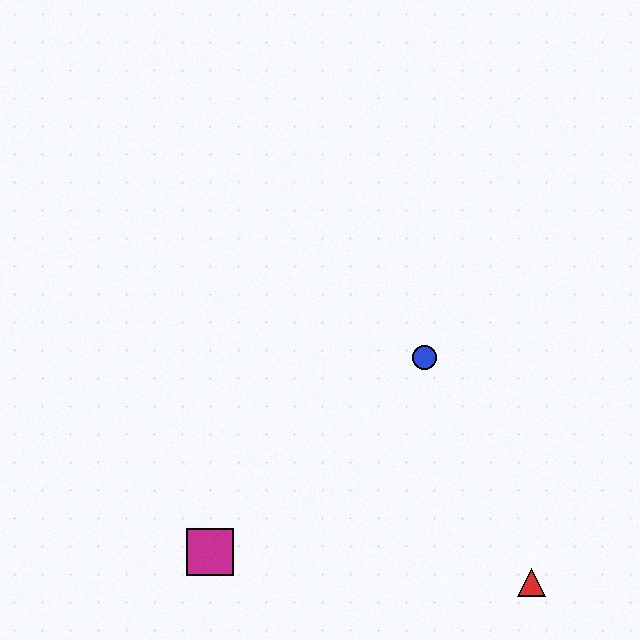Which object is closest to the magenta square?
The blue circle is closest to the magenta square.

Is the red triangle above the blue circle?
No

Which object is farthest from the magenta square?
The red triangle is farthest from the magenta square.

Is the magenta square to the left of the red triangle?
Yes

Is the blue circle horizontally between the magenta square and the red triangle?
Yes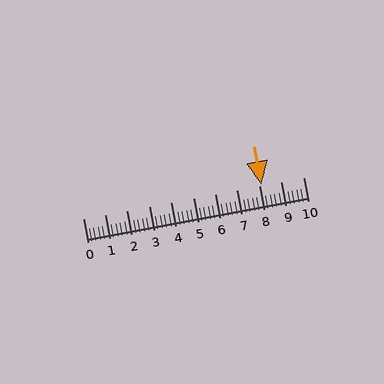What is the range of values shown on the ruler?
The ruler shows values from 0 to 10.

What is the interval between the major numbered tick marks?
The major tick marks are spaced 1 units apart.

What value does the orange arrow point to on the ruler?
The orange arrow points to approximately 8.1.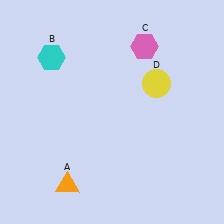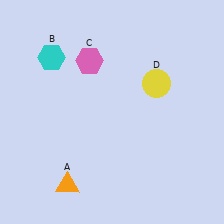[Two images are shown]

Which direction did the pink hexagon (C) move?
The pink hexagon (C) moved left.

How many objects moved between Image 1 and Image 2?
1 object moved between the two images.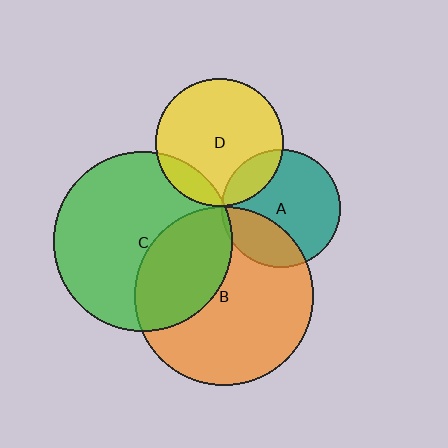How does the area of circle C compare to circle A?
Approximately 2.3 times.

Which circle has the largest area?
Circle B (orange).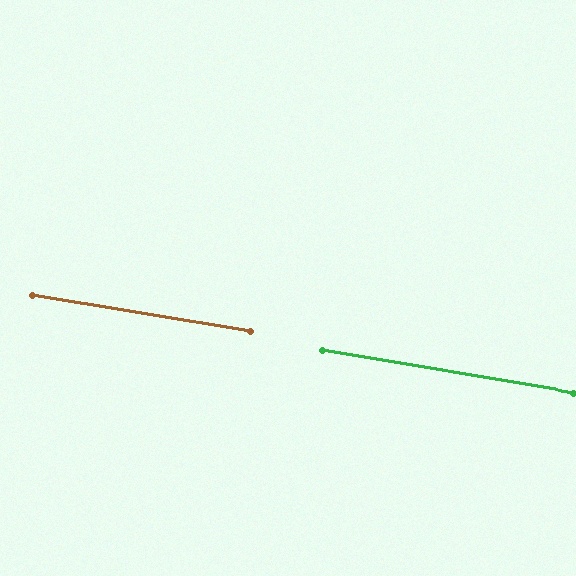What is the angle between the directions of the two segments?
Approximately 0 degrees.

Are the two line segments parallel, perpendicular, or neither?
Parallel — their directions differ by only 0.3°.